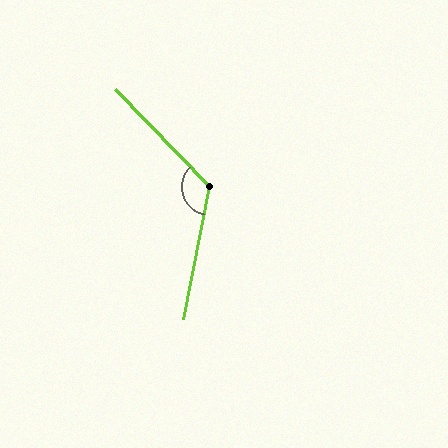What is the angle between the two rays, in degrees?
Approximately 125 degrees.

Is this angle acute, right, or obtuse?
It is obtuse.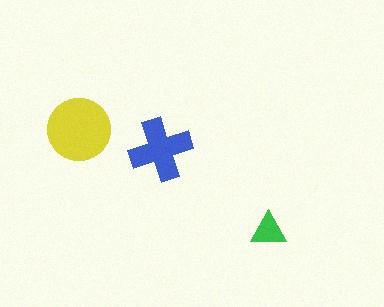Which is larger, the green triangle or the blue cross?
The blue cross.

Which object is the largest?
The yellow circle.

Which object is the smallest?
The green triangle.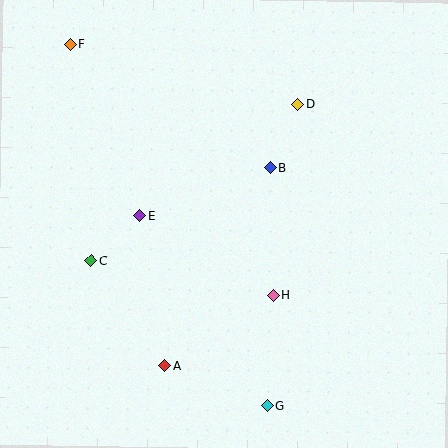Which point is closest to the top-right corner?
Point D is closest to the top-right corner.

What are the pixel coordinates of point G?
Point G is at (267, 405).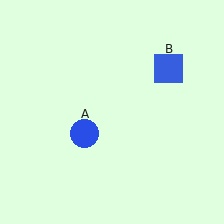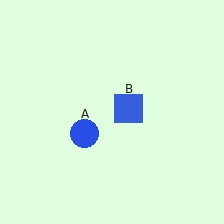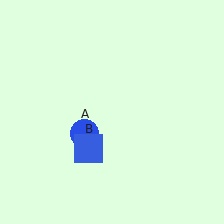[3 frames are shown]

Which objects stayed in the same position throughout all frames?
Blue circle (object A) remained stationary.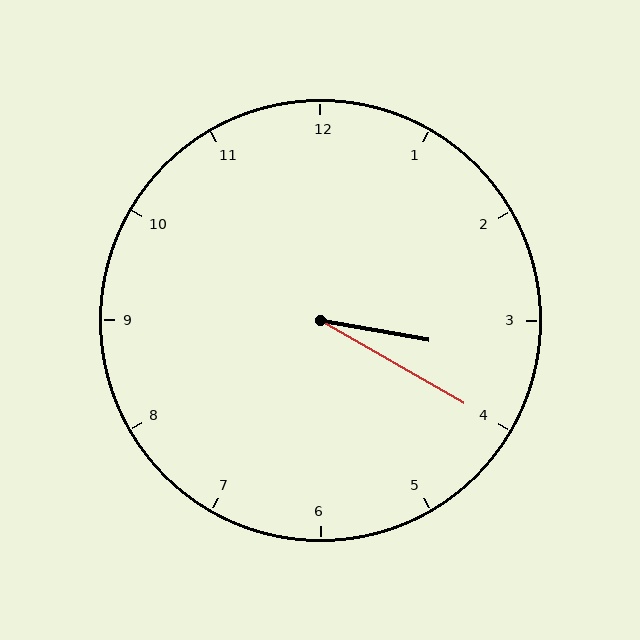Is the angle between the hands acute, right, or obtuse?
It is acute.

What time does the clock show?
3:20.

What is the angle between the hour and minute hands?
Approximately 20 degrees.